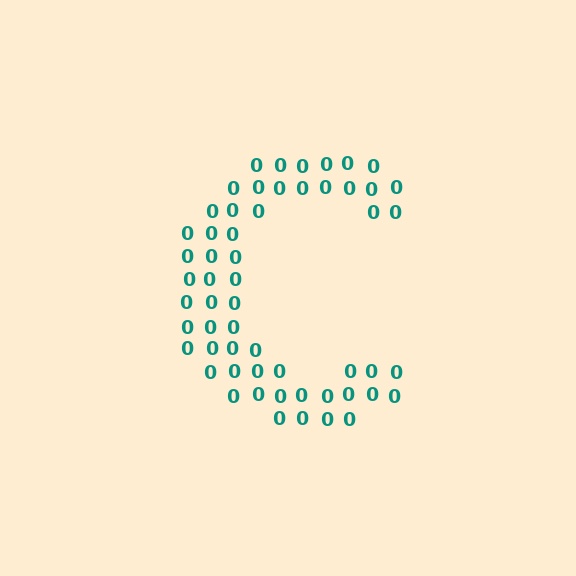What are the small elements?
The small elements are digit 0's.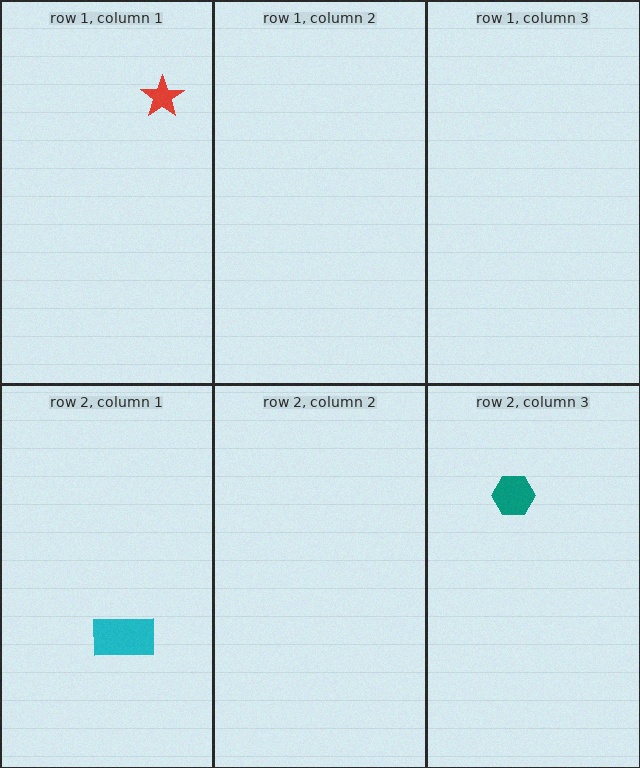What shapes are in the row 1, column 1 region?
The red star.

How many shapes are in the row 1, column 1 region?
1.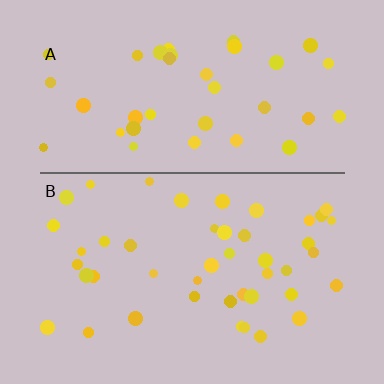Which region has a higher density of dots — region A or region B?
B (the bottom).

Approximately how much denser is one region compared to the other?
Approximately 1.2× — region B over region A.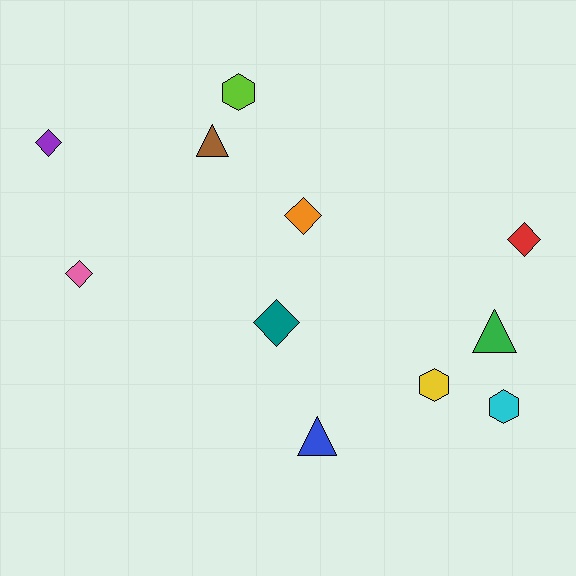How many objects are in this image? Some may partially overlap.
There are 11 objects.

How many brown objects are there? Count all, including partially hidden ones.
There is 1 brown object.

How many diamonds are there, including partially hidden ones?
There are 5 diamonds.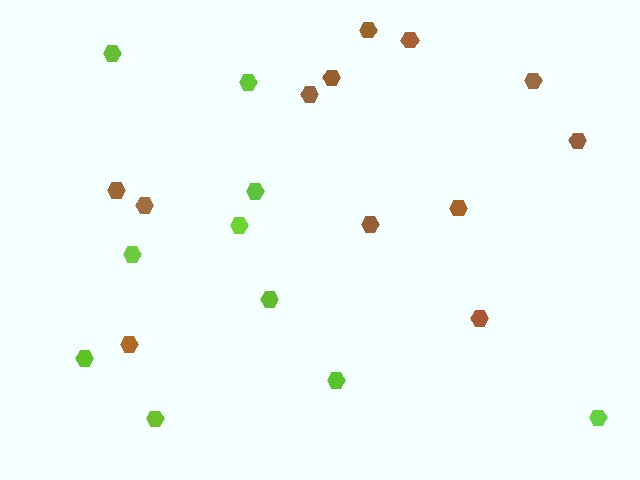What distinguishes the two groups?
There are 2 groups: one group of lime hexagons (10) and one group of brown hexagons (12).